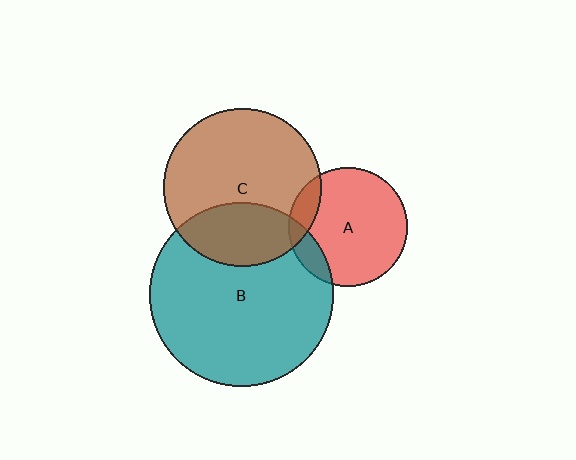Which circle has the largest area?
Circle B (teal).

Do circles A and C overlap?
Yes.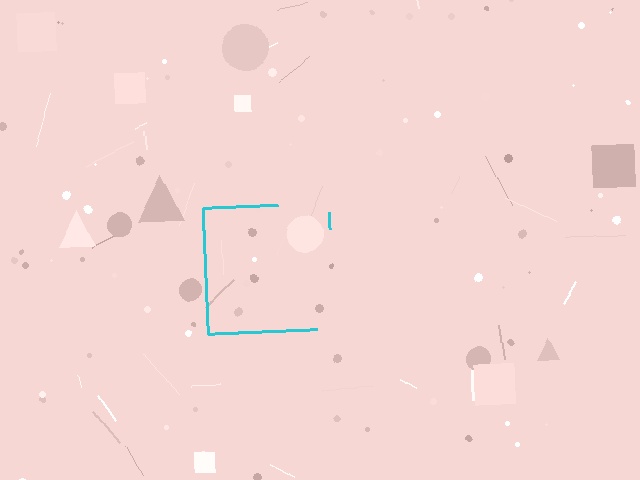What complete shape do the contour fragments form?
The contour fragments form a square.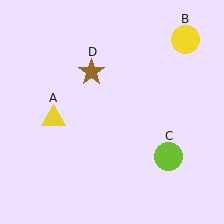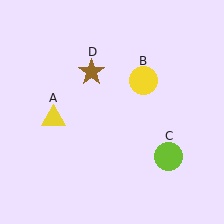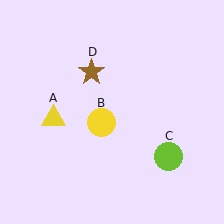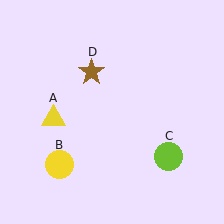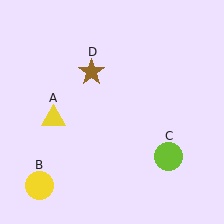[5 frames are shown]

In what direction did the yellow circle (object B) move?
The yellow circle (object B) moved down and to the left.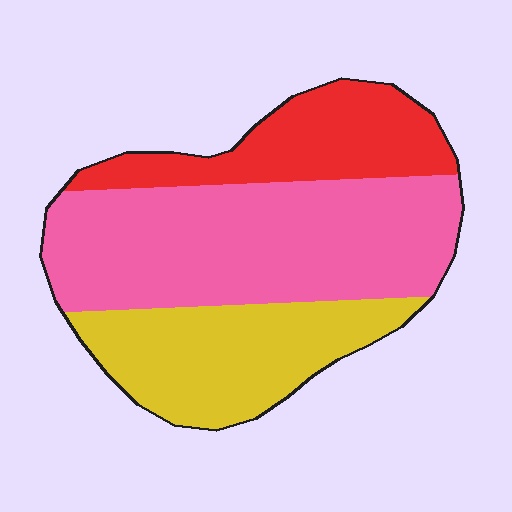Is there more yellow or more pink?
Pink.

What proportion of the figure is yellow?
Yellow takes up between a sixth and a third of the figure.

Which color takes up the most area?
Pink, at roughly 50%.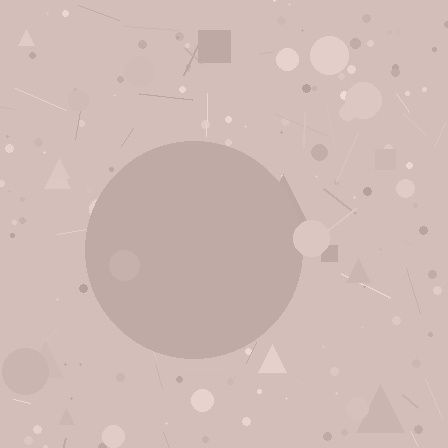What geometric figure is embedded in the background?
A circle is embedded in the background.